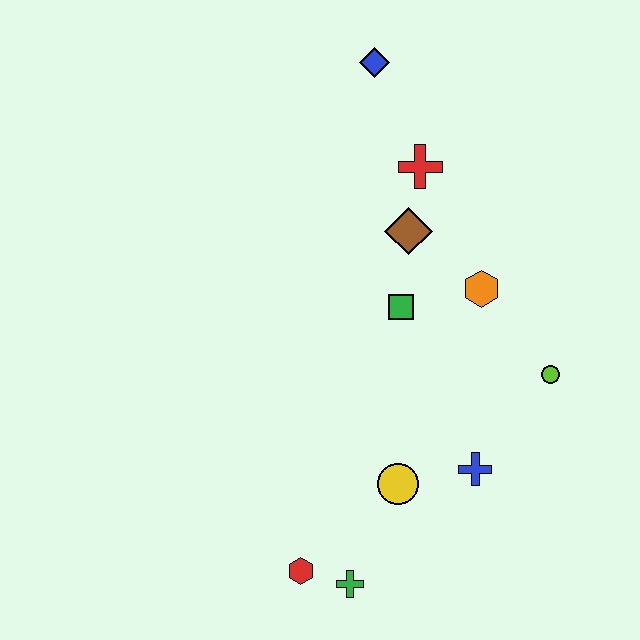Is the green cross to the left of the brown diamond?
Yes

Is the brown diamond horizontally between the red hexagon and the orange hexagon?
Yes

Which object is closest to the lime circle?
The orange hexagon is closest to the lime circle.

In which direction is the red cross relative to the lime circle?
The red cross is above the lime circle.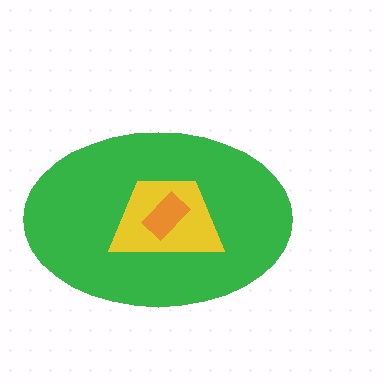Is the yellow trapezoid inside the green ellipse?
Yes.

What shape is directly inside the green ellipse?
The yellow trapezoid.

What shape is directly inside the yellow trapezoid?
The orange rectangle.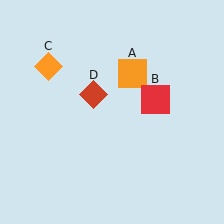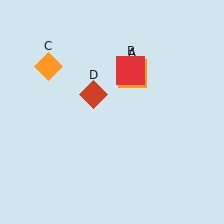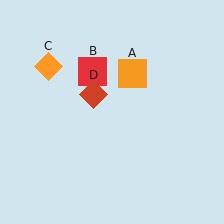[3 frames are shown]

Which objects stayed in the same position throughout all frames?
Orange square (object A) and orange diamond (object C) and red diamond (object D) remained stationary.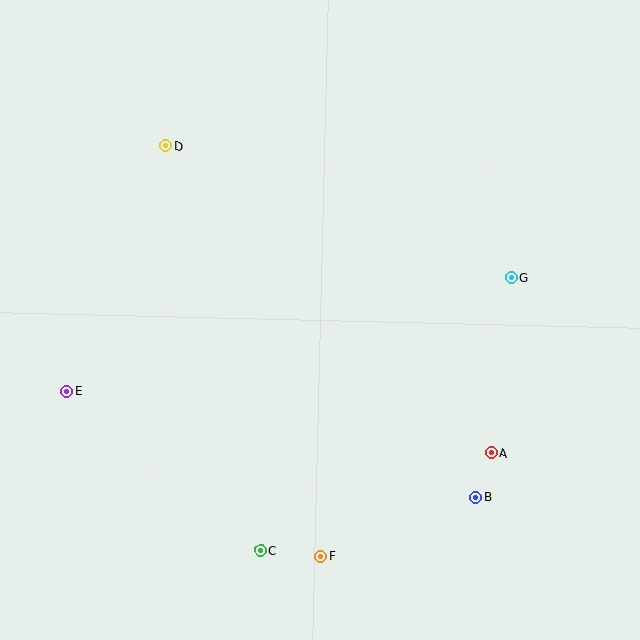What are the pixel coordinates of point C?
Point C is at (261, 550).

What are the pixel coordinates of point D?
Point D is at (166, 146).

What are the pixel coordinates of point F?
Point F is at (321, 556).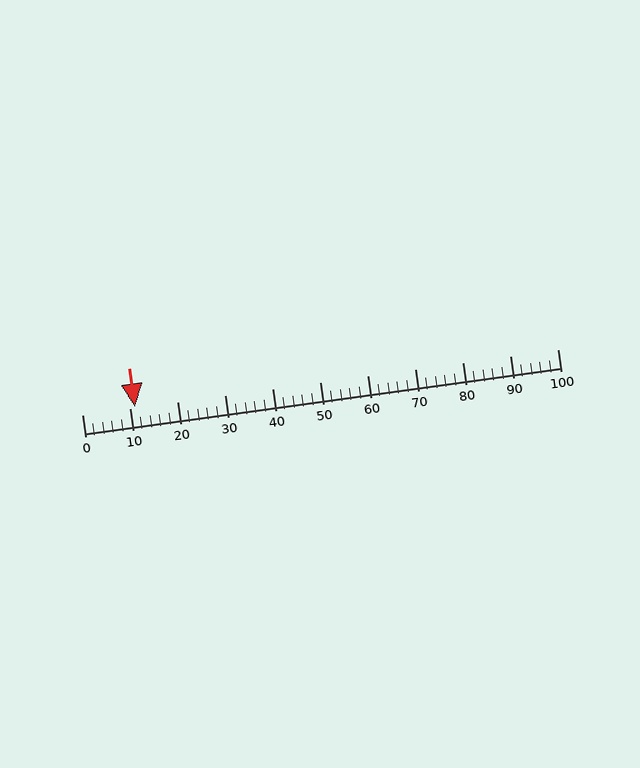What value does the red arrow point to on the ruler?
The red arrow points to approximately 11.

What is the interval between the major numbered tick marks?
The major tick marks are spaced 10 units apart.